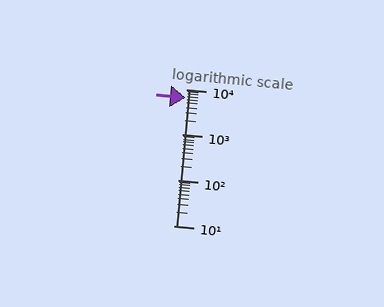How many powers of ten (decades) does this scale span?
The scale spans 3 decades, from 10 to 10000.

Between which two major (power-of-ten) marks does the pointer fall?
The pointer is between 1000 and 10000.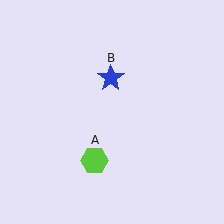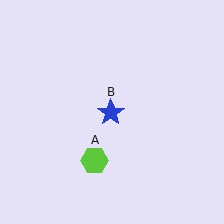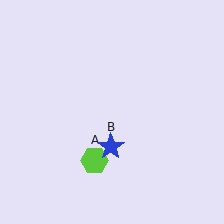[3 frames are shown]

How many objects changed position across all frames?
1 object changed position: blue star (object B).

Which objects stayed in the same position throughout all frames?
Lime hexagon (object A) remained stationary.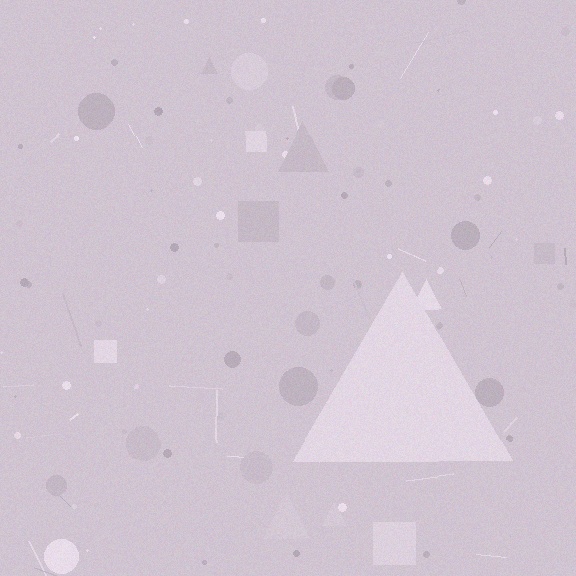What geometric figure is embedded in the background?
A triangle is embedded in the background.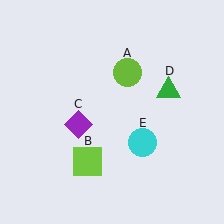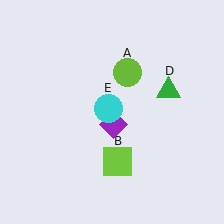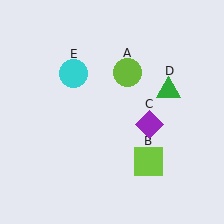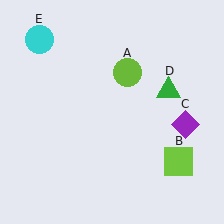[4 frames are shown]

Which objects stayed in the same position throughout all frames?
Lime circle (object A) and green triangle (object D) remained stationary.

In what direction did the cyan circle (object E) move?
The cyan circle (object E) moved up and to the left.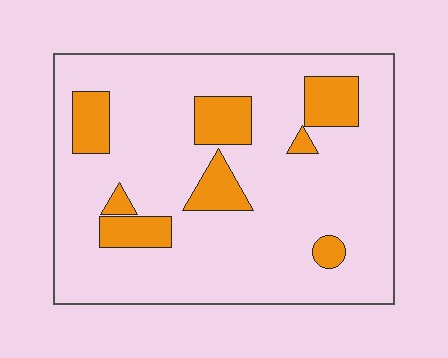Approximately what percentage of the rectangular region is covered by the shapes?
Approximately 15%.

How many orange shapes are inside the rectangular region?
8.